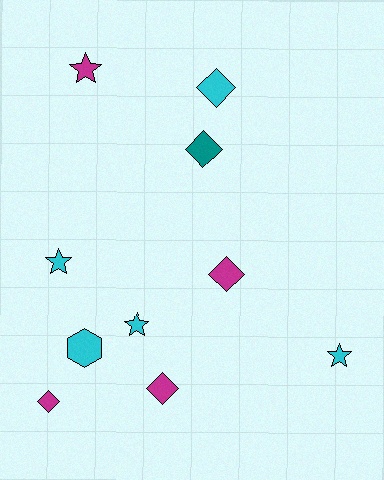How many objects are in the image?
There are 10 objects.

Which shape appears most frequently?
Diamond, with 5 objects.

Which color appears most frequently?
Cyan, with 5 objects.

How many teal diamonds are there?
There is 1 teal diamond.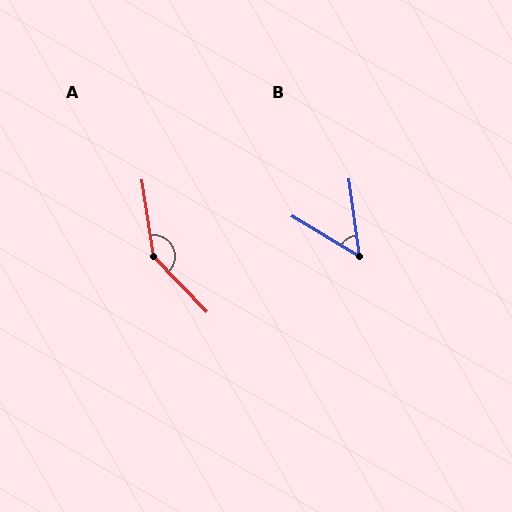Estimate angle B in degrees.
Approximately 51 degrees.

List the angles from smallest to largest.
B (51°), A (144°).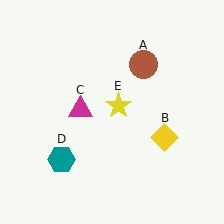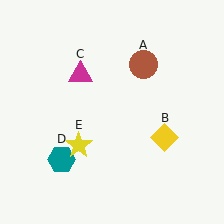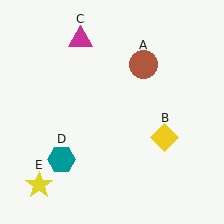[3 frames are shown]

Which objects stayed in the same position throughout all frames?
Brown circle (object A) and yellow diamond (object B) and teal hexagon (object D) remained stationary.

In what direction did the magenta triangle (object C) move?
The magenta triangle (object C) moved up.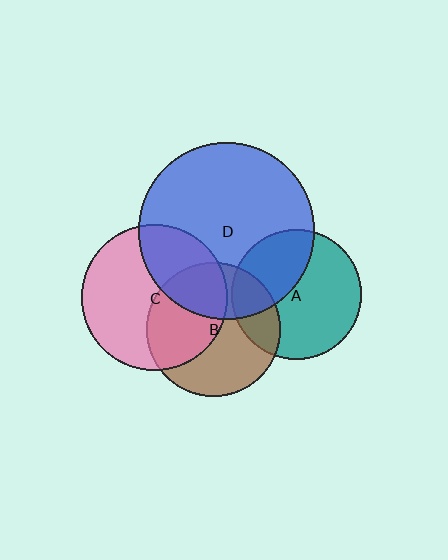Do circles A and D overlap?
Yes.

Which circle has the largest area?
Circle D (blue).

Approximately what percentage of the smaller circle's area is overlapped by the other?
Approximately 35%.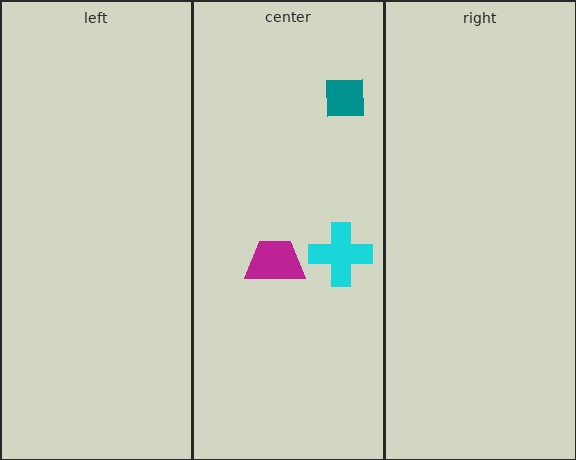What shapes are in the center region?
The cyan cross, the teal square, the magenta trapezoid.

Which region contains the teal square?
The center region.